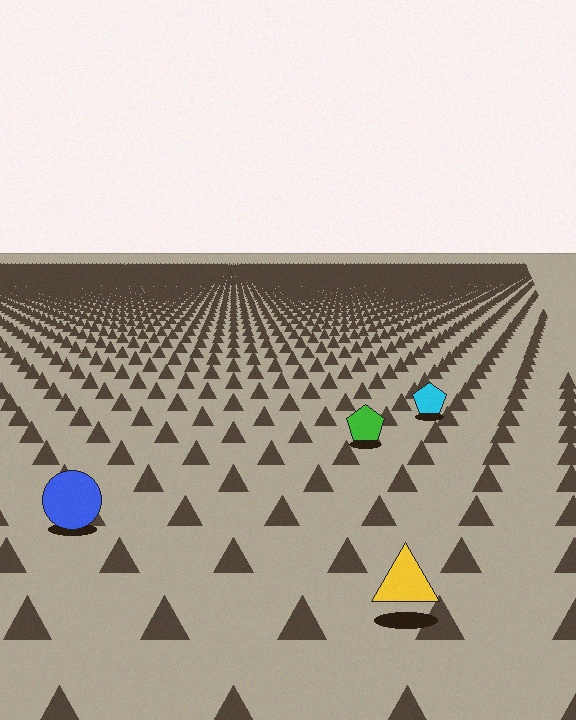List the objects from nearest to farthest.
From nearest to farthest: the yellow triangle, the blue circle, the green pentagon, the cyan pentagon.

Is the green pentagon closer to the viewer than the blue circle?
No. The blue circle is closer — you can tell from the texture gradient: the ground texture is coarser near it.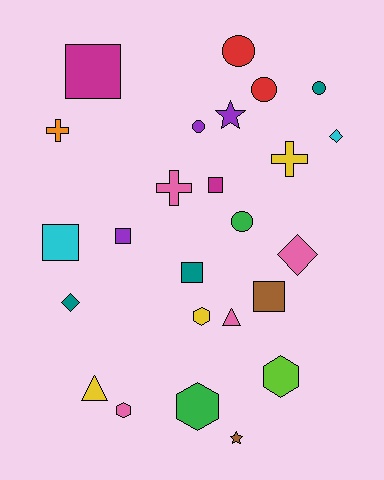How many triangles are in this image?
There are 2 triangles.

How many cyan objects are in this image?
There are 2 cyan objects.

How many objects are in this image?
There are 25 objects.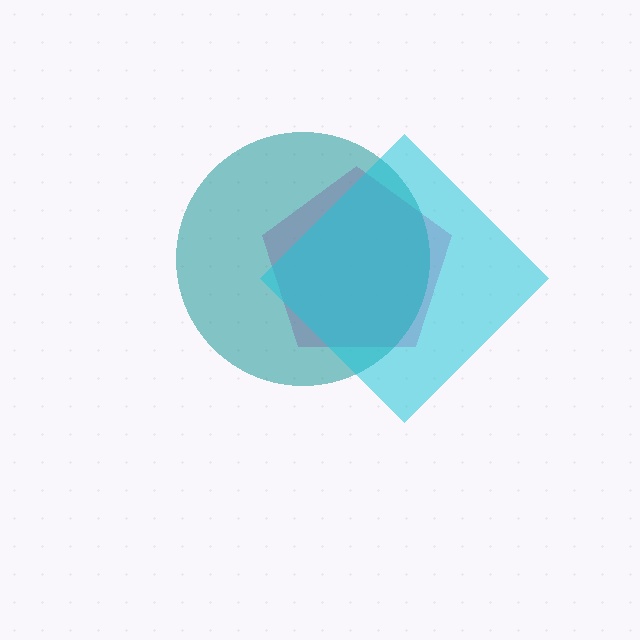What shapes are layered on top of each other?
The layered shapes are: a pink pentagon, a teal circle, a cyan diamond.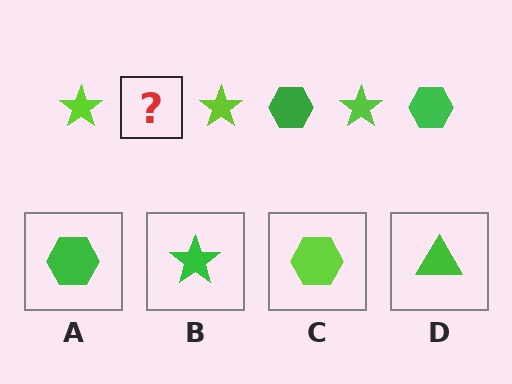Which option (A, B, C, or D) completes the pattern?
A.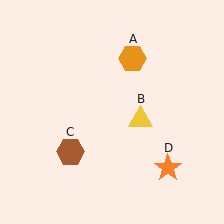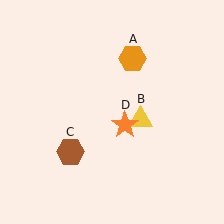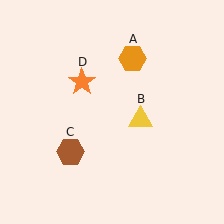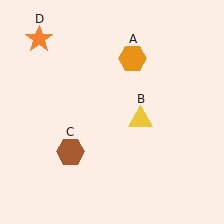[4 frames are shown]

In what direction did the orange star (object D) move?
The orange star (object D) moved up and to the left.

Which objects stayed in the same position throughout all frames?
Orange hexagon (object A) and yellow triangle (object B) and brown hexagon (object C) remained stationary.